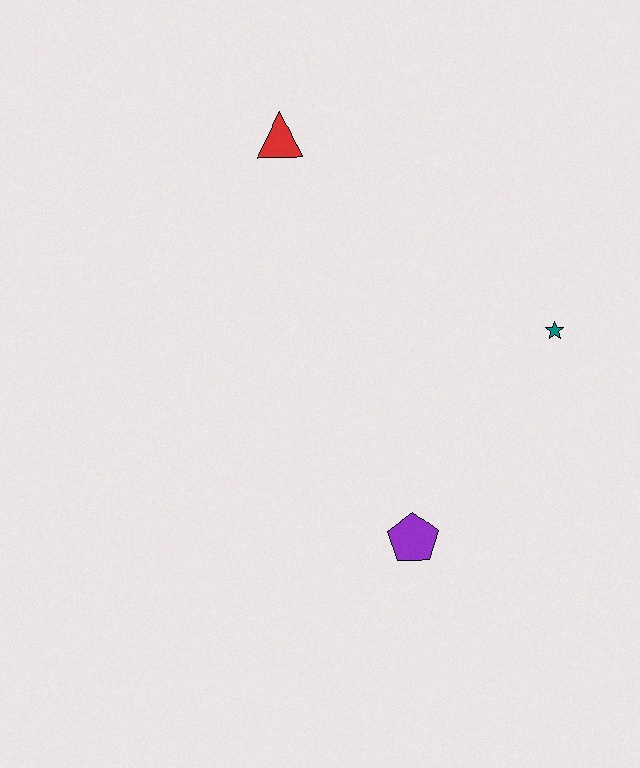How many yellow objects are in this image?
There are no yellow objects.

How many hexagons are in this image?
There are no hexagons.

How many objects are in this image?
There are 3 objects.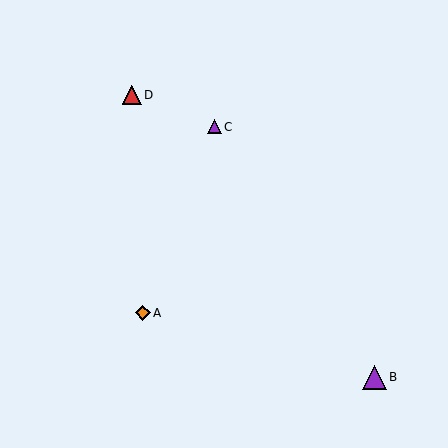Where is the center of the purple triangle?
The center of the purple triangle is at (214, 127).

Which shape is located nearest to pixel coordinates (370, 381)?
The purple triangle (labeled B) at (375, 377) is nearest to that location.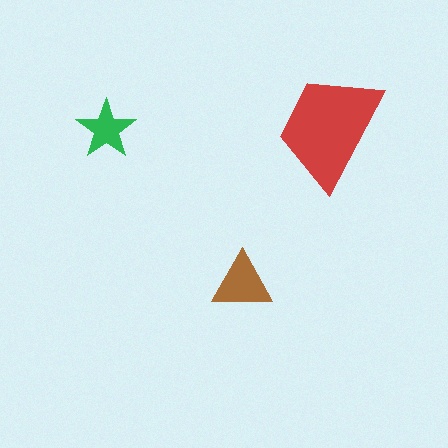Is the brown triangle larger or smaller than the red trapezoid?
Smaller.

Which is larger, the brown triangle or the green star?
The brown triangle.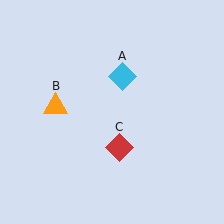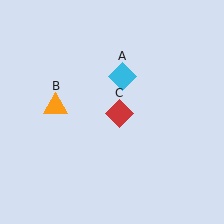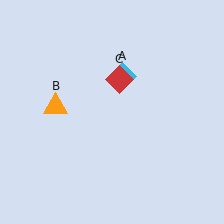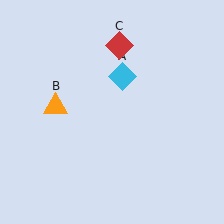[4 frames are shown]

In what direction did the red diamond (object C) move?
The red diamond (object C) moved up.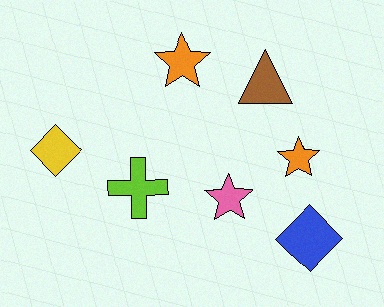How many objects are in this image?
There are 7 objects.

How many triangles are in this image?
There is 1 triangle.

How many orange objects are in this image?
There are 2 orange objects.